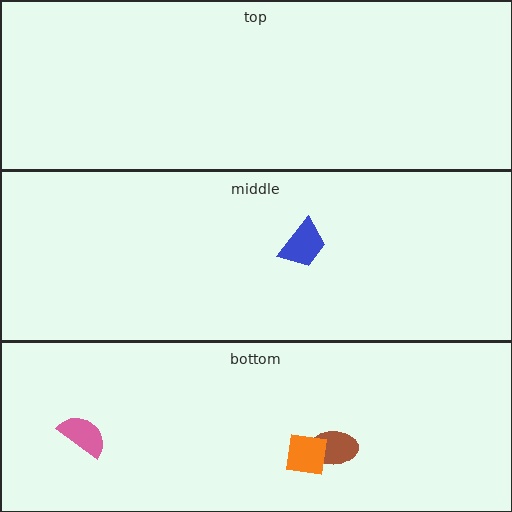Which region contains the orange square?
The bottom region.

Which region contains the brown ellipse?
The bottom region.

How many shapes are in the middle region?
1.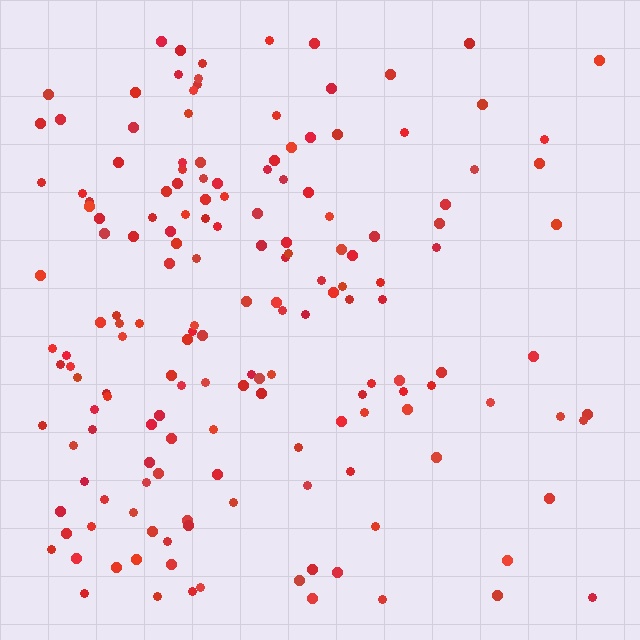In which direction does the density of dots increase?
From right to left, with the left side densest.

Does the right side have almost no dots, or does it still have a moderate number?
Still a moderate number, just noticeably fewer than the left.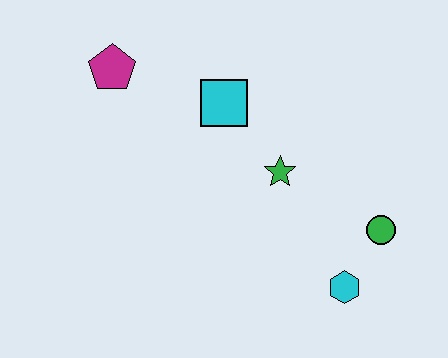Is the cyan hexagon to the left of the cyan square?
No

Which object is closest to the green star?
The cyan square is closest to the green star.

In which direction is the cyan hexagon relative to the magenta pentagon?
The cyan hexagon is to the right of the magenta pentagon.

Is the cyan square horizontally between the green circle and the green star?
No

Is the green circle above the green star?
No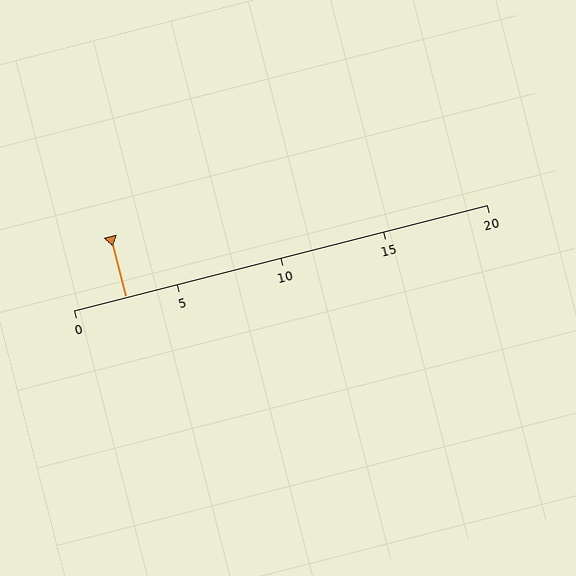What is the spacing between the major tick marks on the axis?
The major ticks are spaced 5 apart.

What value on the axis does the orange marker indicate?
The marker indicates approximately 2.5.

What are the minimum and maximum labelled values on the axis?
The axis runs from 0 to 20.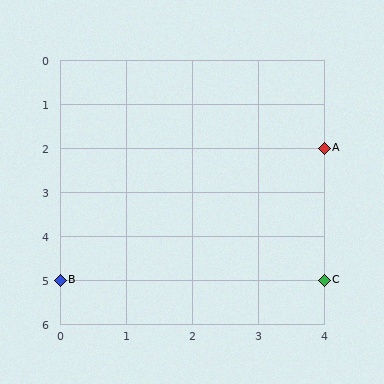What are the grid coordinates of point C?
Point C is at grid coordinates (4, 5).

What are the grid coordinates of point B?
Point B is at grid coordinates (0, 5).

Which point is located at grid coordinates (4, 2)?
Point A is at (4, 2).